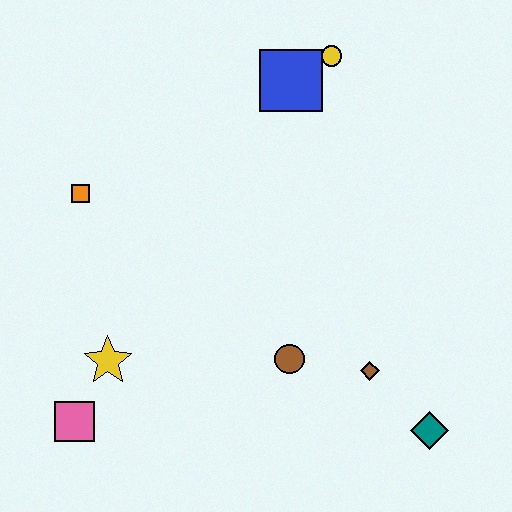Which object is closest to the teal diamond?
The brown diamond is closest to the teal diamond.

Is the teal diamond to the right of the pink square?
Yes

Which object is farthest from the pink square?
The yellow circle is farthest from the pink square.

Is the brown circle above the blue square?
No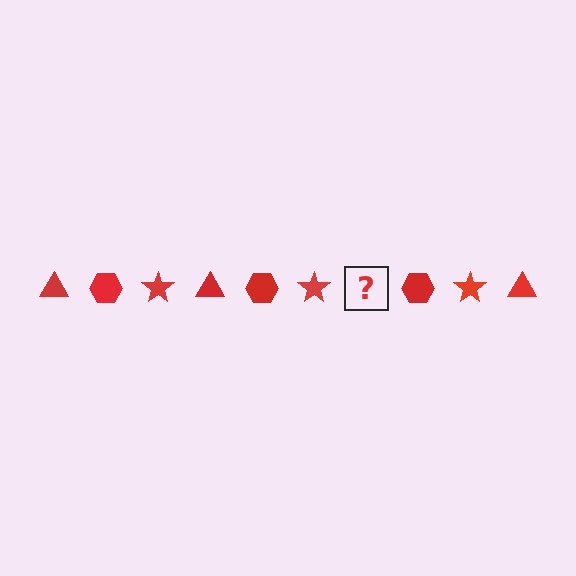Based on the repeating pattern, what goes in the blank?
The blank should be a red triangle.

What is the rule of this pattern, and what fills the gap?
The rule is that the pattern cycles through triangle, hexagon, star shapes in red. The gap should be filled with a red triangle.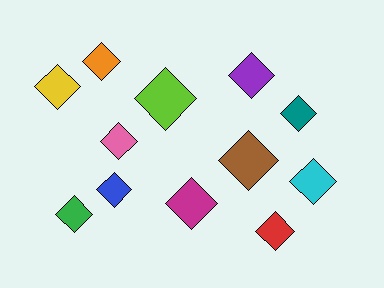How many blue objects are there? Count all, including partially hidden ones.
There is 1 blue object.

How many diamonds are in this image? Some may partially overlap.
There are 12 diamonds.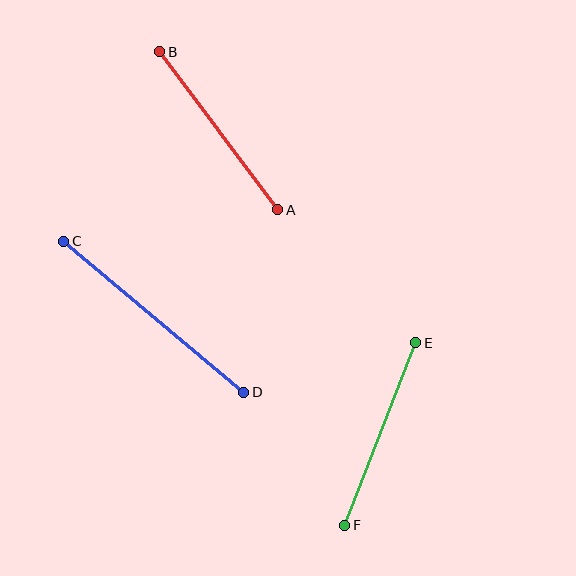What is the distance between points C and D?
The distance is approximately 235 pixels.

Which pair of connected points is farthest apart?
Points C and D are farthest apart.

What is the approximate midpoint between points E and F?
The midpoint is at approximately (380, 434) pixels.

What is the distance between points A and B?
The distance is approximately 197 pixels.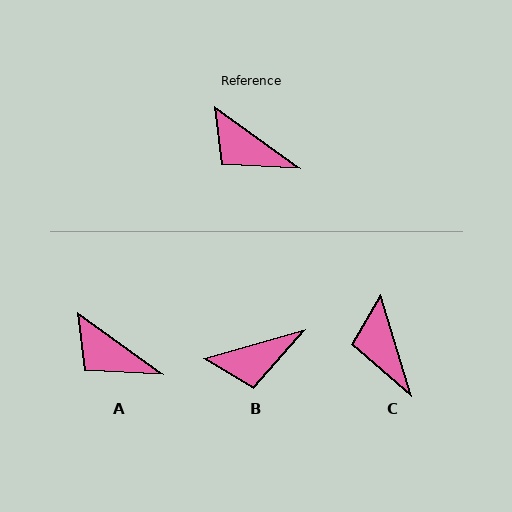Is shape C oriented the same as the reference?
No, it is off by about 38 degrees.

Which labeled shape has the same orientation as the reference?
A.